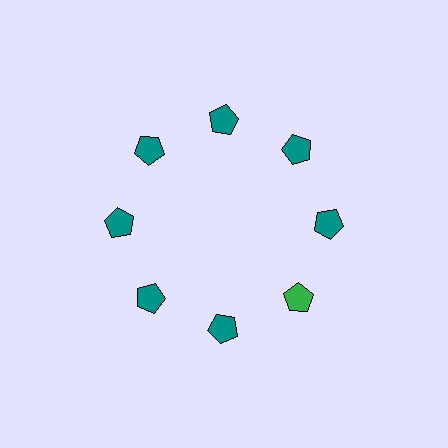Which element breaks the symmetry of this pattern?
The green pentagon at roughly the 4 o'clock position breaks the symmetry. All other shapes are teal pentagons.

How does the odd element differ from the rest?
It has a different color: green instead of teal.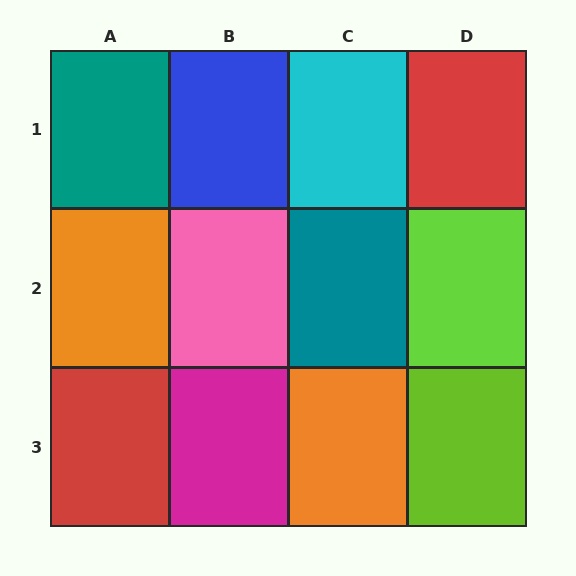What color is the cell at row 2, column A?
Orange.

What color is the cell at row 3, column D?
Lime.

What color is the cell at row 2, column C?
Teal.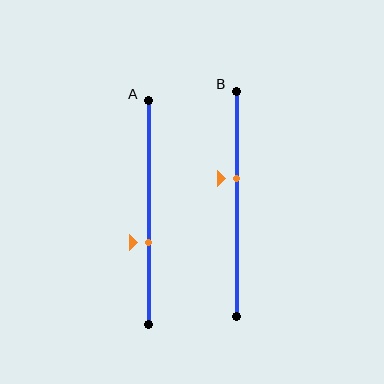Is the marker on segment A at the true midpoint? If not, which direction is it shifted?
No, the marker on segment A is shifted downward by about 13% of the segment length.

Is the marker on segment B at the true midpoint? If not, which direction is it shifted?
No, the marker on segment B is shifted upward by about 11% of the segment length.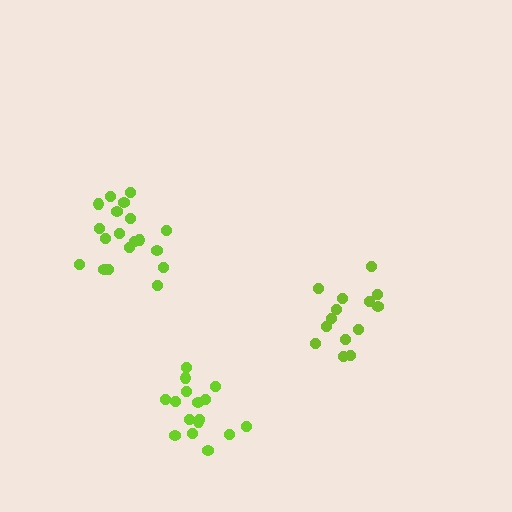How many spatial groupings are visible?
There are 3 spatial groupings.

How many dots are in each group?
Group 1: 14 dots, Group 2: 19 dots, Group 3: 16 dots (49 total).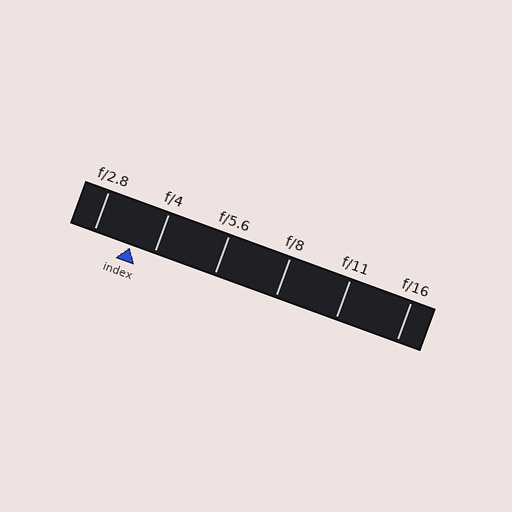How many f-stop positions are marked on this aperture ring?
There are 6 f-stop positions marked.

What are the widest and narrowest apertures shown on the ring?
The widest aperture shown is f/2.8 and the narrowest is f/16.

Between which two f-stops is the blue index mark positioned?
The index mark is between f/2.8 and f/4.